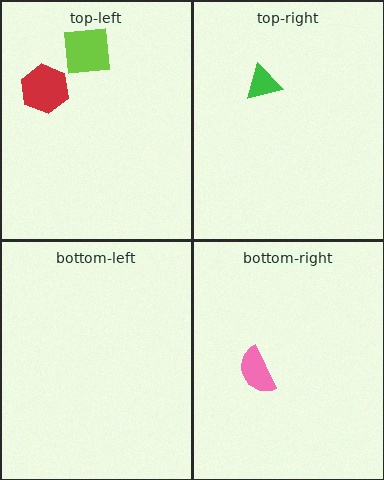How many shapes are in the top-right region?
1.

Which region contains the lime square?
The top-left region.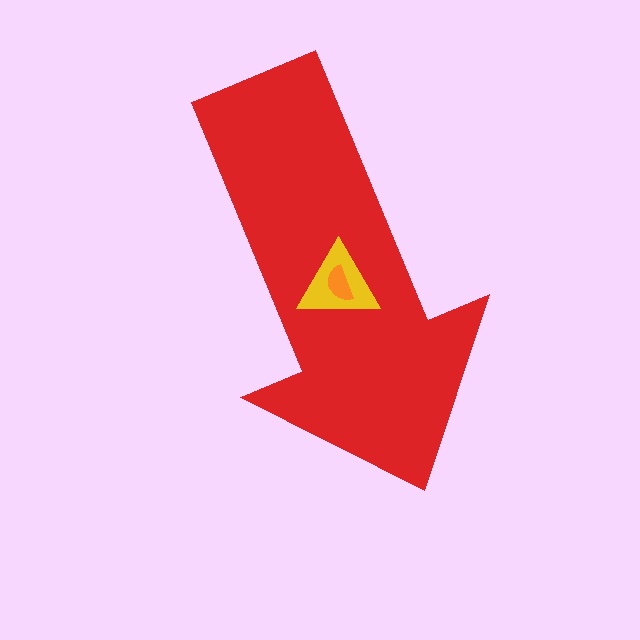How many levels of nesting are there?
3.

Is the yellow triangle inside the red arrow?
Yes.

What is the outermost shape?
The red arrow.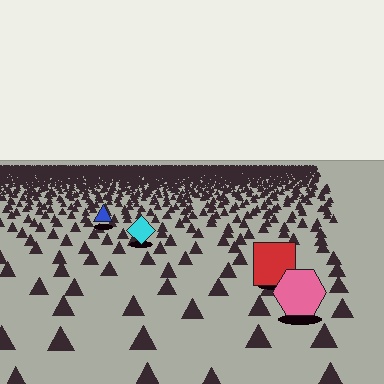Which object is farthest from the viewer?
The blue triangle is farthest from the viewer. It appears smaller and the ground texture around it is denser.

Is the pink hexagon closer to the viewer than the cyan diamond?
Yes. The pink hexagon is closer — you can tell from the texture gradient: the ground texture is coarser near it.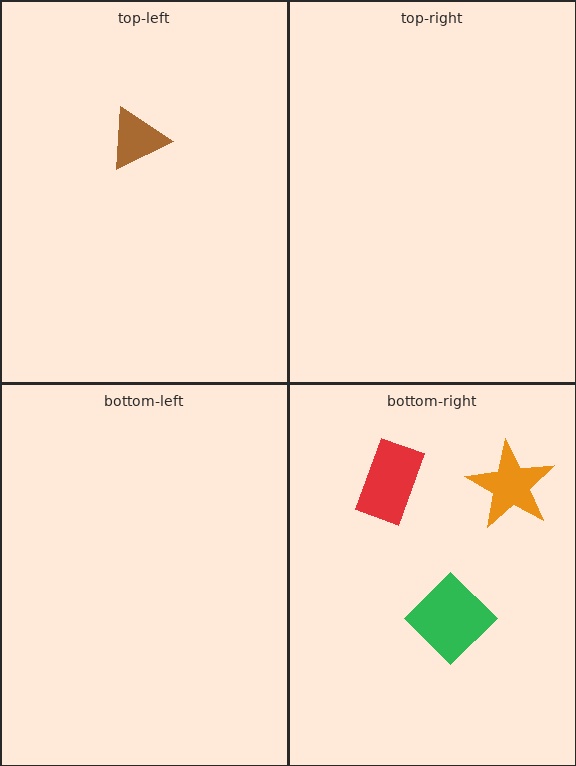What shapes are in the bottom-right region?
The red rectangle, the green diamond, the orange star.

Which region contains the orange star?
The bottom-right region.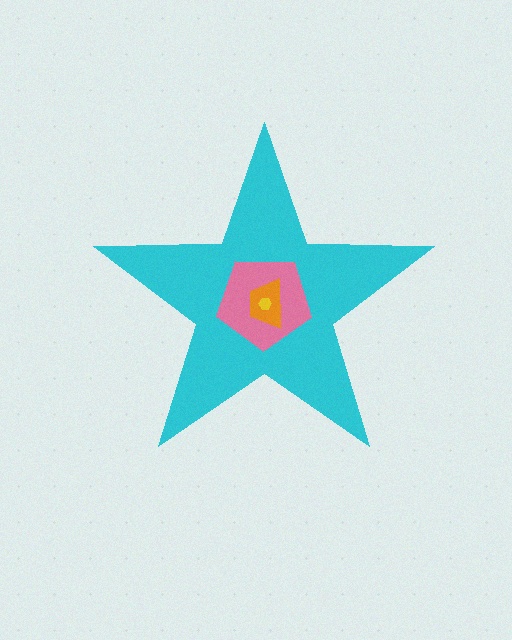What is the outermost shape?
The cyan star.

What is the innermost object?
The yellow hexagon.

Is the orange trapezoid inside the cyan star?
Yes.